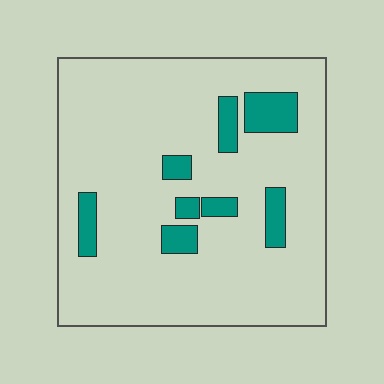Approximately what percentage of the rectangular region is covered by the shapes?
Approximately 10%.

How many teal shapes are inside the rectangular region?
8.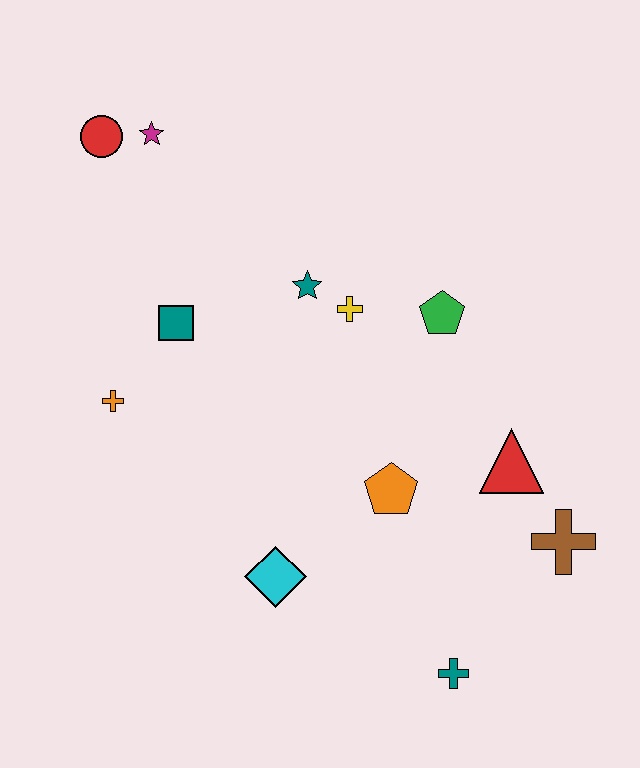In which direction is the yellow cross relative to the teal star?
The yellow cross is to the right of the teal star.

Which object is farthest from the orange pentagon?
The red circle is farthest from the orange pentagon.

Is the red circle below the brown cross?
No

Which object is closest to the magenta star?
The red circle is closest to the magenta star.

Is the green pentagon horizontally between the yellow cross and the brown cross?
Yes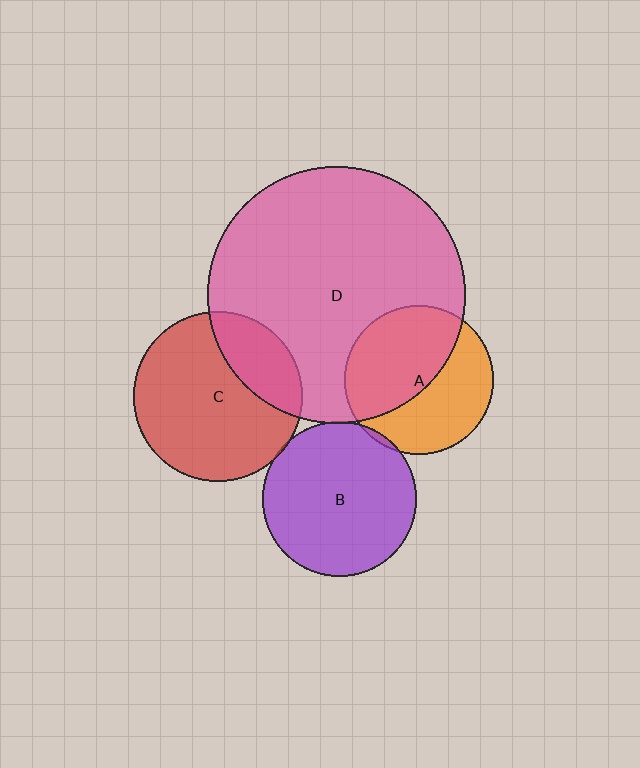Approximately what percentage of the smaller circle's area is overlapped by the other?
Approximately 25%.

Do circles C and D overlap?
Yes.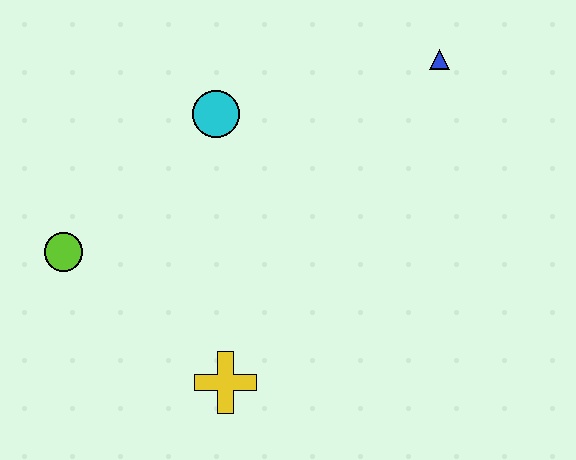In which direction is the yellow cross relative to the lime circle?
The yellow cross is to the right of the lime circle.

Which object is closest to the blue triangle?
The cyan circle is closest to the blue triangle.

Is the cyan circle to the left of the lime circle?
No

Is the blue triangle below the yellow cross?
No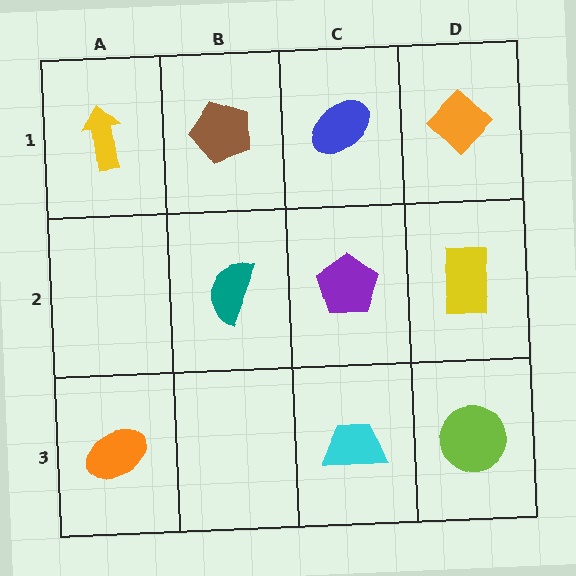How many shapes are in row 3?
3 shapes.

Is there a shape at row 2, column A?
No, that cell is empty.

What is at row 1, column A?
A yellow arrow.